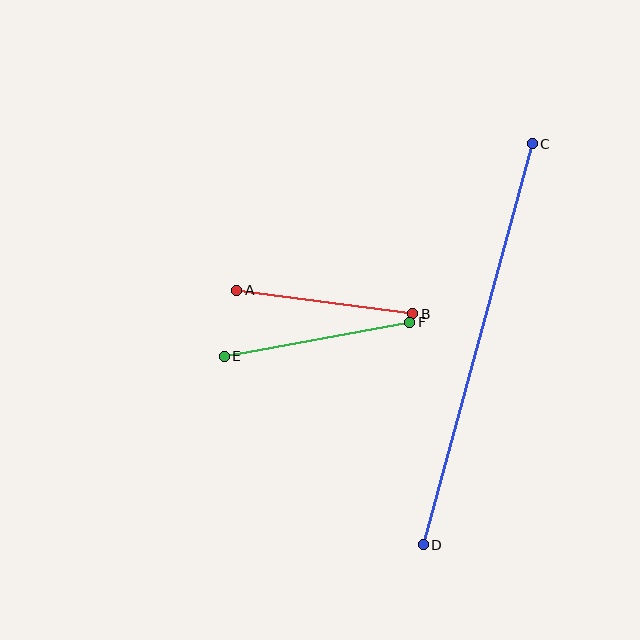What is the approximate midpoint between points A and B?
The midpoint is at approximately (325, 302) pixels.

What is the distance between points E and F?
The distance is approximately 189 pixels.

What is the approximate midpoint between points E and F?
The midpoint is at approximately (317, 339) pixels.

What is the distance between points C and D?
The distance is approximately 416 pixels.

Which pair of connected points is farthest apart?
Points C and D are farthest apart.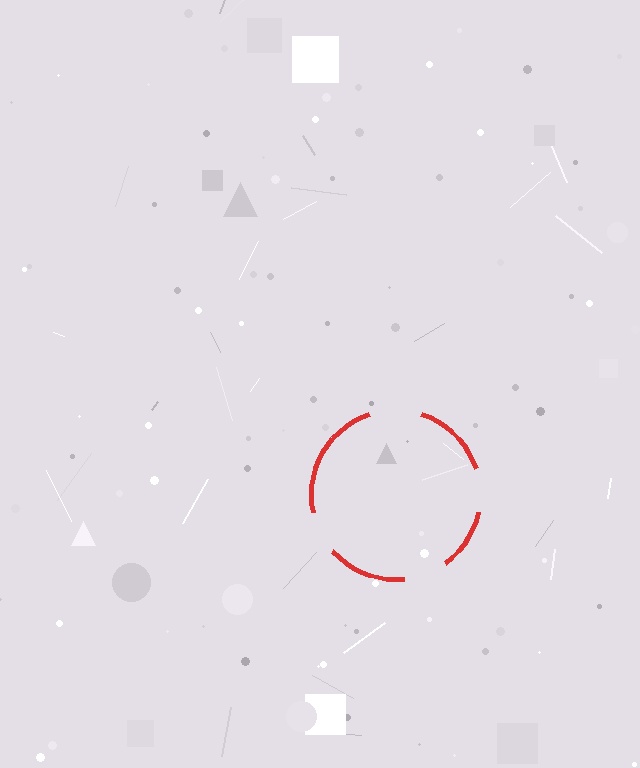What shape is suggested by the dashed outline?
The dashed outline suggests a circle.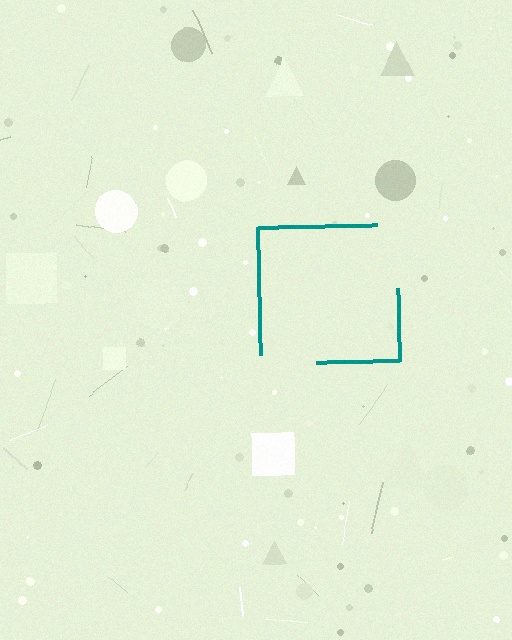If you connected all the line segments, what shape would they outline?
They would outline a square.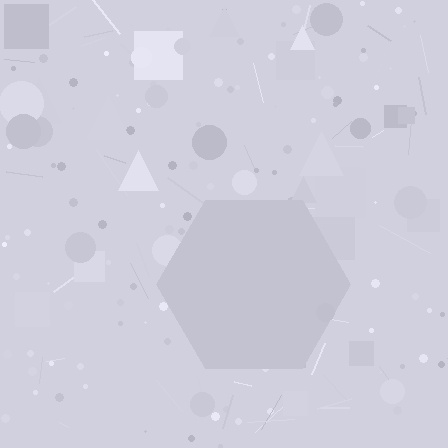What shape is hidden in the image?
A hexagon is hidden in the image.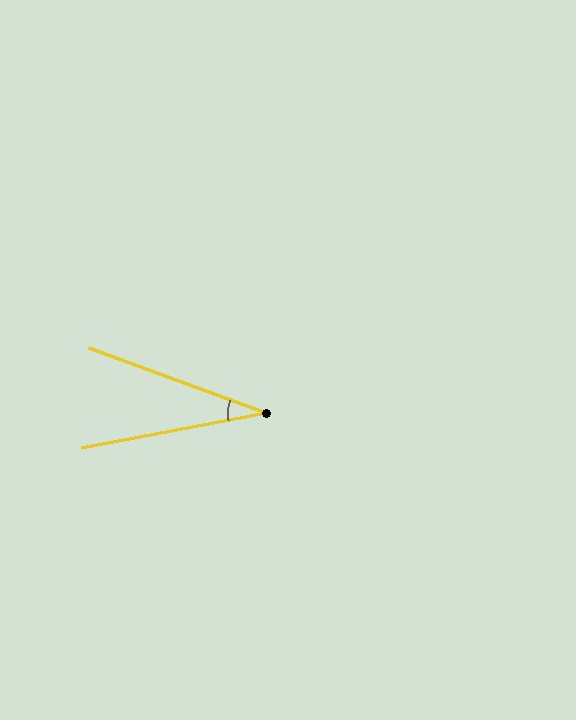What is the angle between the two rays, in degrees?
Approximately 31 degrees.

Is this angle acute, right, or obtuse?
It is acute.